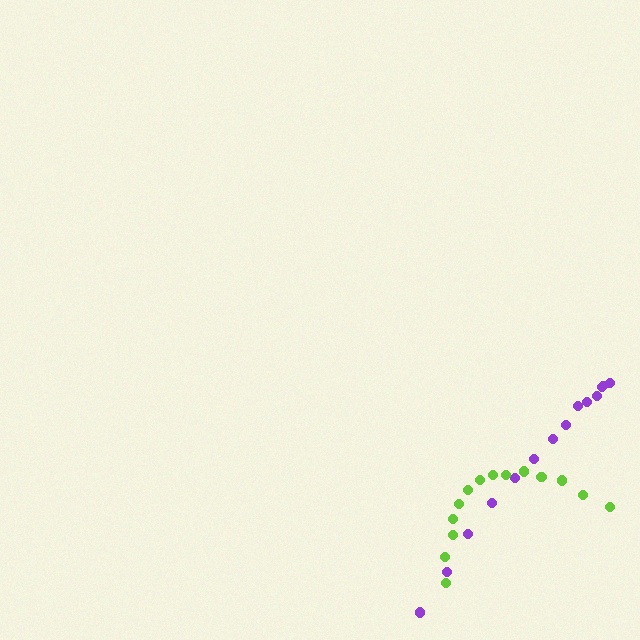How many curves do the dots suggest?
There are 2 distinct paths.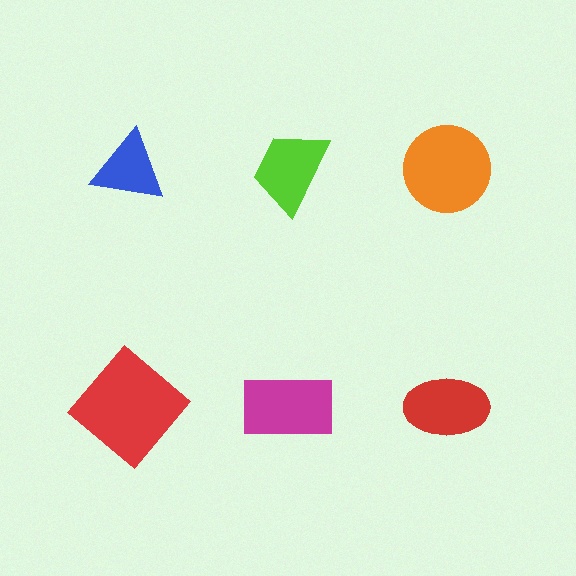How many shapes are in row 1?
3 shapes.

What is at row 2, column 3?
A red ellipse.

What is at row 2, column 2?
A magenta rectangle.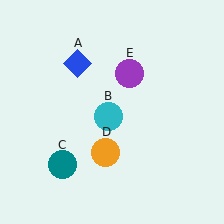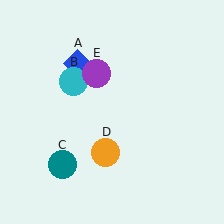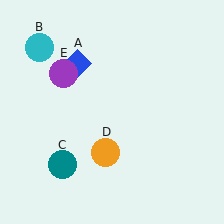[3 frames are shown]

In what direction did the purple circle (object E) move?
The purple circle (object E) moved left.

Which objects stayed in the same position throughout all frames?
Blue diamond (object A) and teal circle (object C) and orange circle (object D) remained stationary.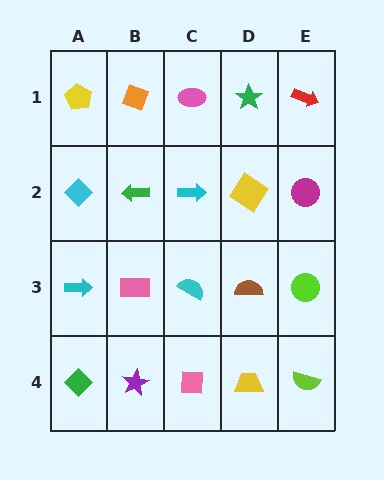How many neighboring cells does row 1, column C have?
3.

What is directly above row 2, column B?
An orange diamond.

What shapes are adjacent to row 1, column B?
A green arrow (row 2, column B), a yellow pentagon (row 1, column A), a pink ellipse (row 1, column C).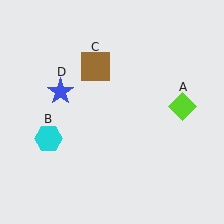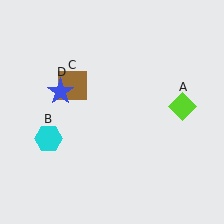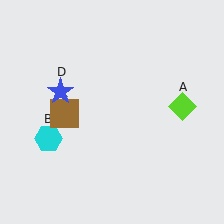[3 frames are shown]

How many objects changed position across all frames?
1 object changed position: brown square (object C).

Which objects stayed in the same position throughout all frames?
Lime diamond (object A) and cyan hexagon (object B) and blue star (object D) remained stationary.